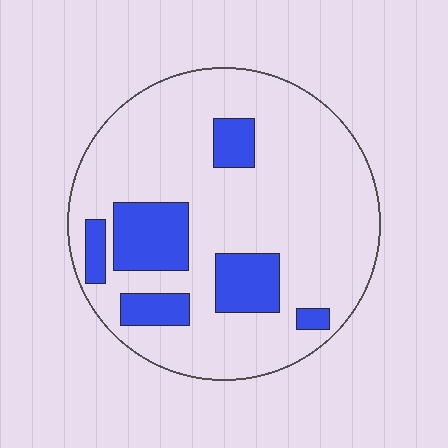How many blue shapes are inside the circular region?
6.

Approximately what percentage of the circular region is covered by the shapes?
Approximately 20%.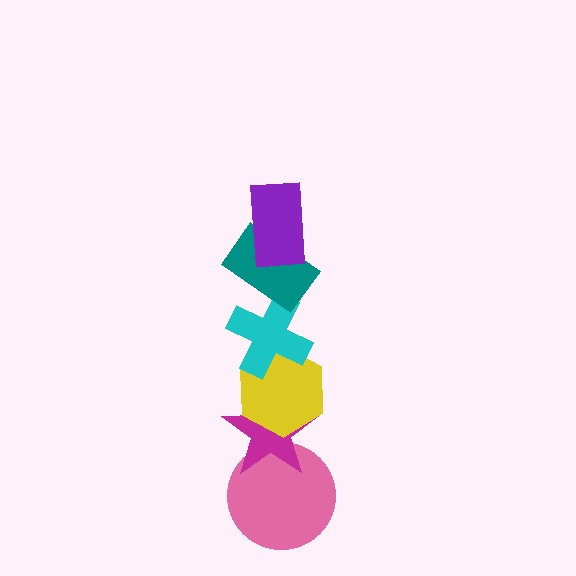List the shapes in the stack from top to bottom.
From top to bottom: the purple rectangle, the teal rectangle, the cyan cross, the yellow hexagon, the magenta star, the pink circle.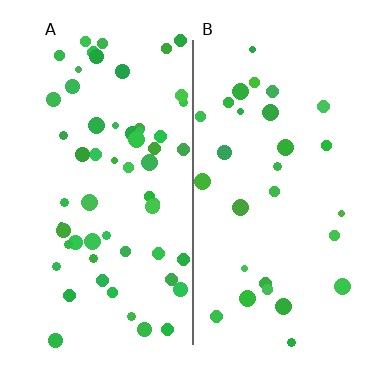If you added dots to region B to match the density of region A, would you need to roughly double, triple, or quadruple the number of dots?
Approximately double.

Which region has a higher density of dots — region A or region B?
A (the left).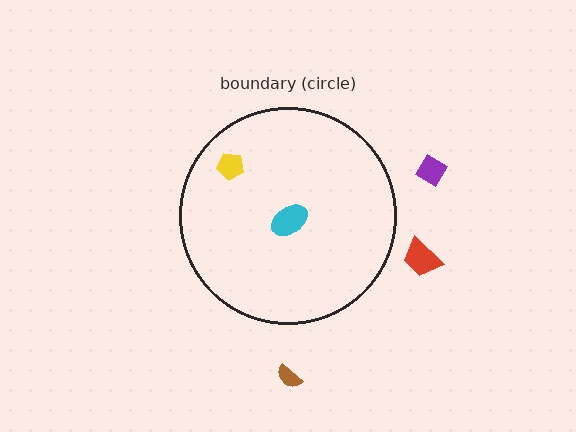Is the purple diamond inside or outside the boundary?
Outside.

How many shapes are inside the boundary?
2 inside, 3 outside.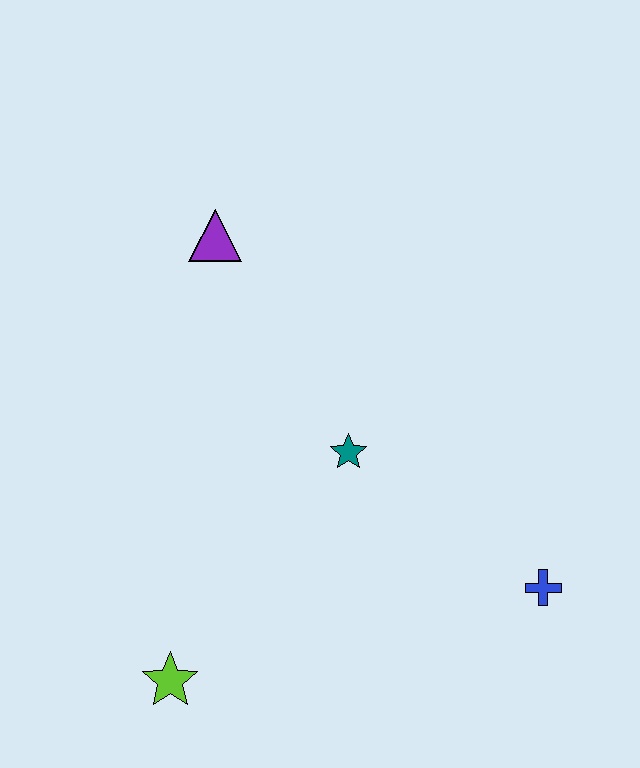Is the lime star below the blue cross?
Yes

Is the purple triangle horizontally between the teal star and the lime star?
Yes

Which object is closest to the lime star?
The teal star is closest to the lime star.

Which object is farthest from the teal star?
The lime star is farthest from the teal star.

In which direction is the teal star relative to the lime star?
The teal star is above the lime star.